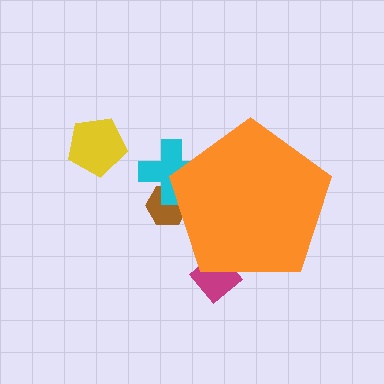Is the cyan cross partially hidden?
Yes, the cyan cross is partially hidden behind the orange pentagon.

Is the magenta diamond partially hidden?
Yes, the magenta diamond is partially hidden behind the orange pentagon.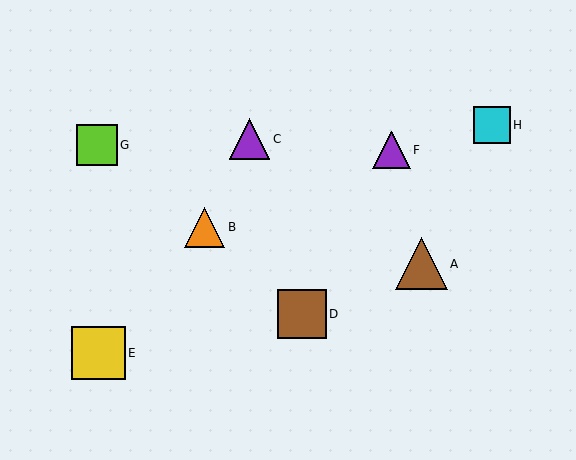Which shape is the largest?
The yellow square (labeled E) is the largest.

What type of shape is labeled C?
Shape C is a purple triangle.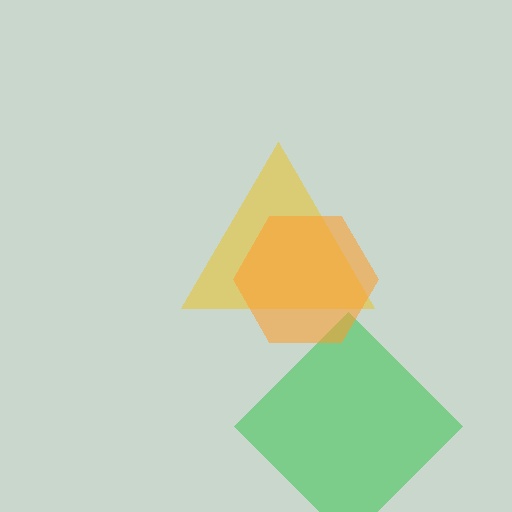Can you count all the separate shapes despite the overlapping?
Yes, there are 3 separate shapes.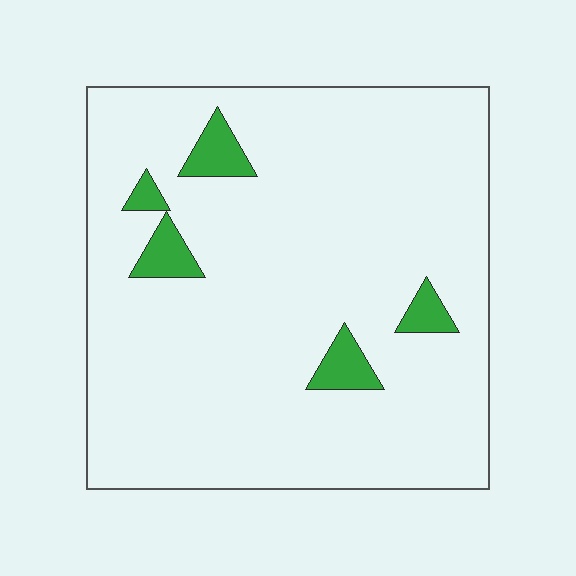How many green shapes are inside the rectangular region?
5.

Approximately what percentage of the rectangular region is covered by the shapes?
Approximately 5%.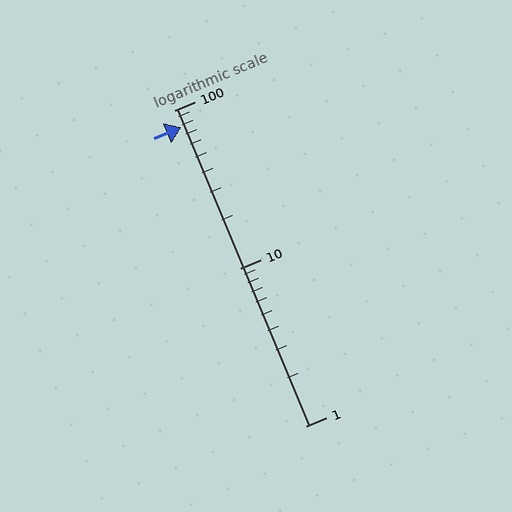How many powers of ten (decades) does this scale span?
The scale spans 2 decades, from 1 to 100.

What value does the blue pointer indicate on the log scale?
The pointer indicates approximately 78.